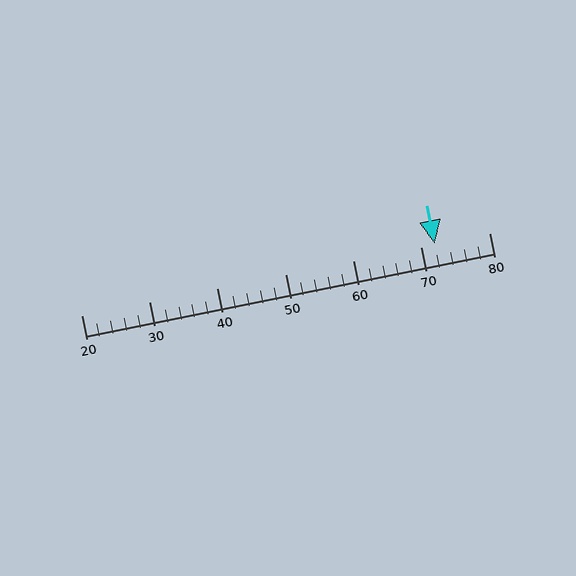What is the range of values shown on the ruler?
The ruler shows values from 20 to 80.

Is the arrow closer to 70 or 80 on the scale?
The arrow is closer to 70.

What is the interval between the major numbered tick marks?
The major tick marks are spaced 10 units apart.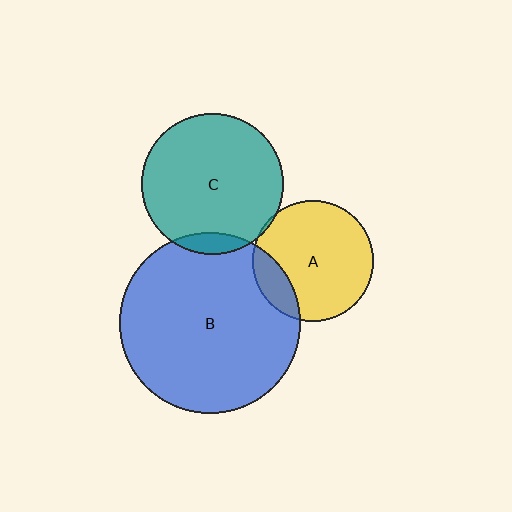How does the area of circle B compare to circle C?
Approximately 1.6 times.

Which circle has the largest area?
Circle B (blue).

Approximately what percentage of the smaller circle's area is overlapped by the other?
Approximately 5%.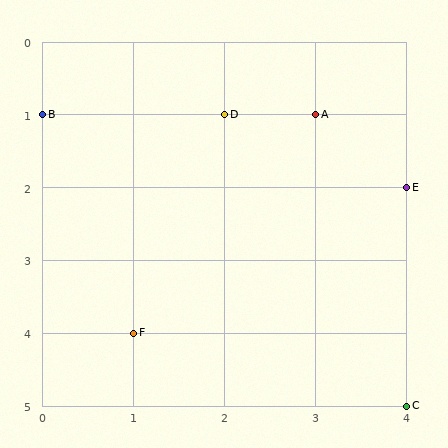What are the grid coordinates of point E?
Point E is at grid coordinates (4, 2).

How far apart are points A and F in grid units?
Points A and F are 2 columns and 3 rows apart (about 3.6 grid units diagonally).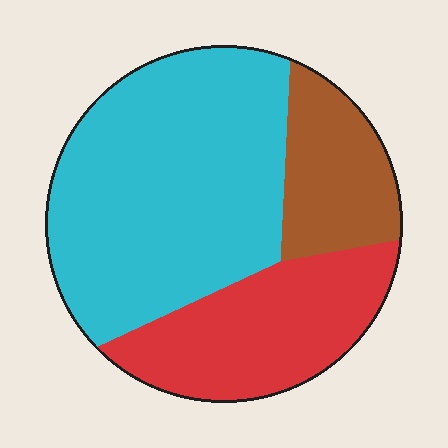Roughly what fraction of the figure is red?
Red takes up about one quarter (1/4) of the figure.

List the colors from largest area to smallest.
From largest to smallest: cyan, red, brown.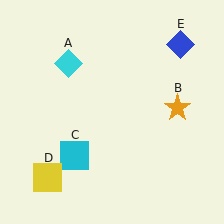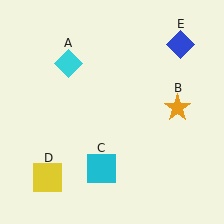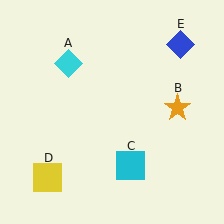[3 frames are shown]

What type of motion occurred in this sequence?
The cyan square (object C) rotated counterclockwise around the center of the scene.